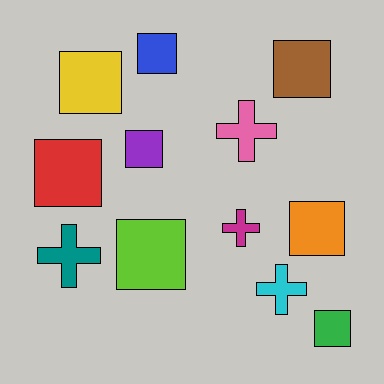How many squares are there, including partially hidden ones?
There are 8 squares.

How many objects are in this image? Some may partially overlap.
There are 12 objects.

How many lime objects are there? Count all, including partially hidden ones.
There is 1 lime object.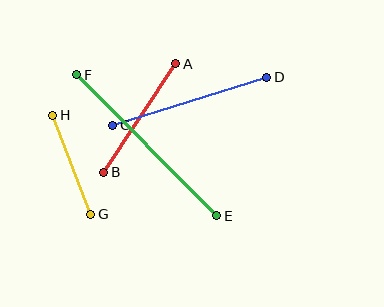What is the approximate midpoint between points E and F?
The midpoint is at approximately (147, 145) pixels.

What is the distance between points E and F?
The distance is approximately 198 pixels.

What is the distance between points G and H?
The distance is approximately 106 pixels.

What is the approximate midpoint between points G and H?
The midpoint is at approximately (72, 165) pixels.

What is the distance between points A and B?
The distance is approximately 130 pixels.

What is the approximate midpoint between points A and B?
The midpoint is at approximately (140, 118) pixels.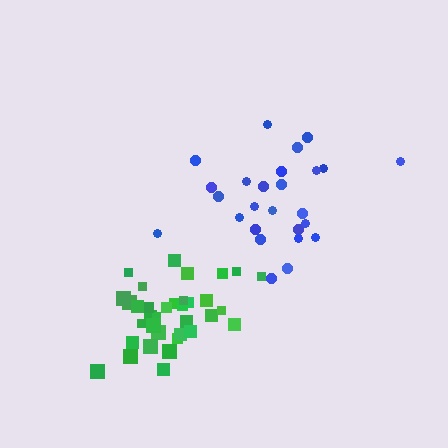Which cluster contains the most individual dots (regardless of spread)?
Green (35).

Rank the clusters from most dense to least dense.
green, blue.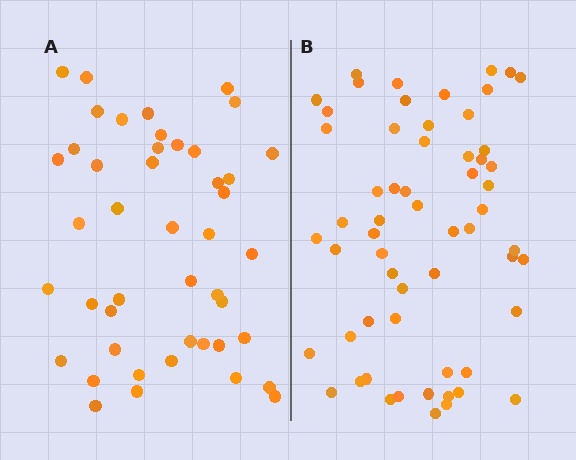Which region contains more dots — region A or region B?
Region B (the right region) has more dots.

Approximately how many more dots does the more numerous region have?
Region B has approximately 15 more dots than region A.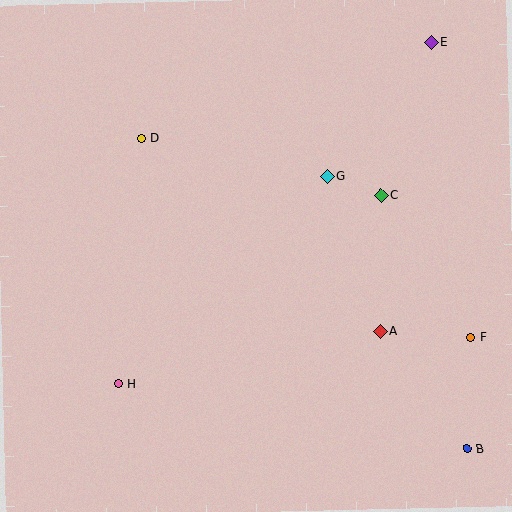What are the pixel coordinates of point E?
Point E is at (431, 42).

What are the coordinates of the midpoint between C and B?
The midpoint between C and B is at (424, 322).